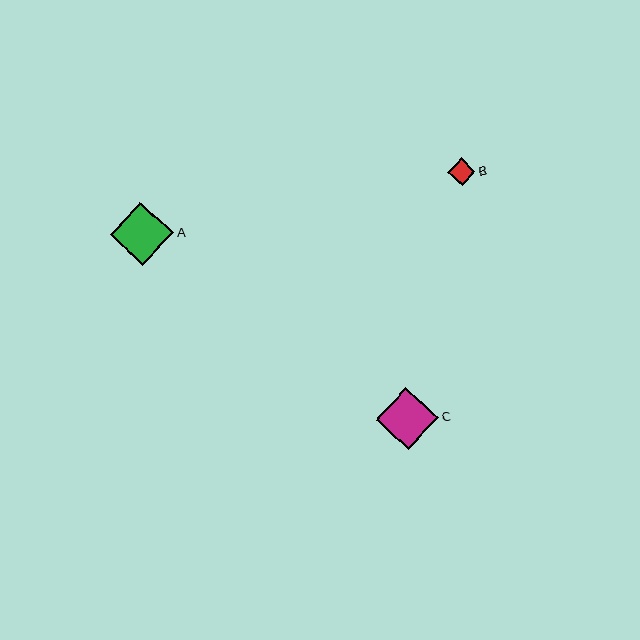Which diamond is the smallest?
Diamond B is the smallest with a size of approximately 28 pixels.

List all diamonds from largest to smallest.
From largest to smallest: A, C, B.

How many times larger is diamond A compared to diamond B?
Diamond A is approximately 2.3 times the size of diamond B.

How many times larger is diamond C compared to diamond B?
Diamond C is approximately 2.2 times the size of diamond B.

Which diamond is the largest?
Diamond A is the largest with a size of approximately 64 pixels.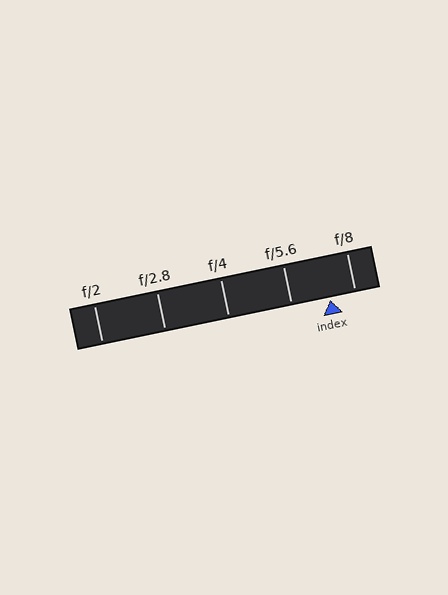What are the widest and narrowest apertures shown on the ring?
The widest aperture shown is f/2 and the narrowest is f/8.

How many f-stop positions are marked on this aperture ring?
There are 5 f-stop positions marked.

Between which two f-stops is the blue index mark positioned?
The index mark is between f/5.6 and f/8.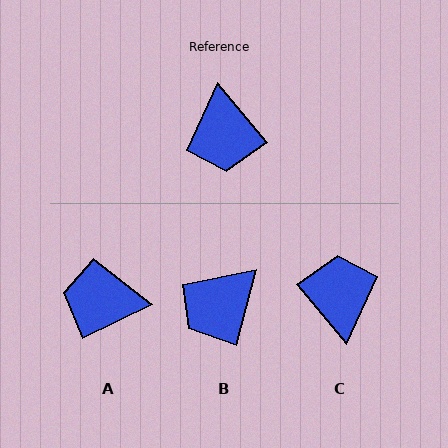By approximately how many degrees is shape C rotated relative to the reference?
Approximately 179 degrees counter-clockwise.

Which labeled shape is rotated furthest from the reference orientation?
C, about 179 degrees away.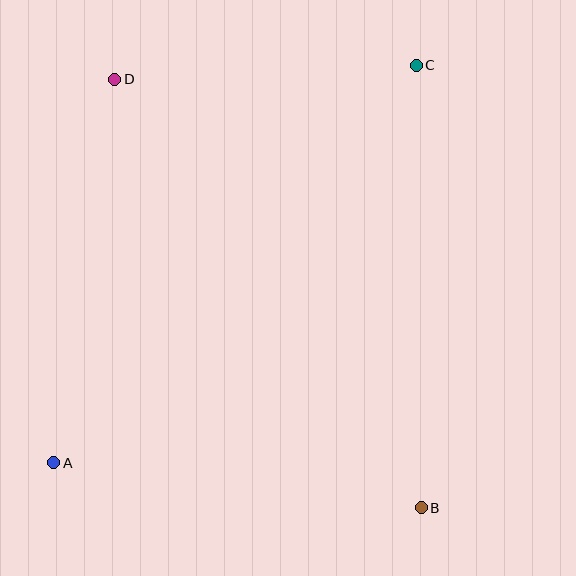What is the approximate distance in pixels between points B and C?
The distance between B and C is approximately 443 pixels.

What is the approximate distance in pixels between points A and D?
The distance between A and D is approximately 388 pixels.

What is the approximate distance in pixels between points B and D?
The distance between B and D is approximately 527 pixels.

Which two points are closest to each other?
Points C and D are closest to each other.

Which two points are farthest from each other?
Points A and C are farthest from each other.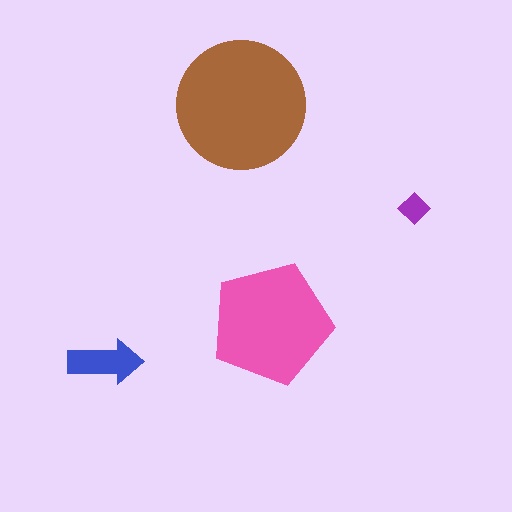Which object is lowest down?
The blue arrow is bottommost.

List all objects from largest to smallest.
The brown circle, the pink pentagon, the blue arrow, the purple diamond.